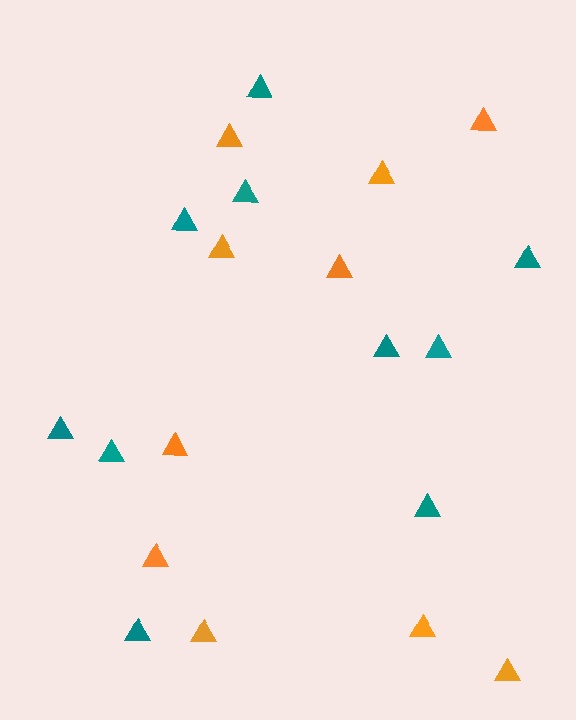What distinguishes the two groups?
There are 2 groups: one group of teal triangles (10) and one group of orange triangles (10).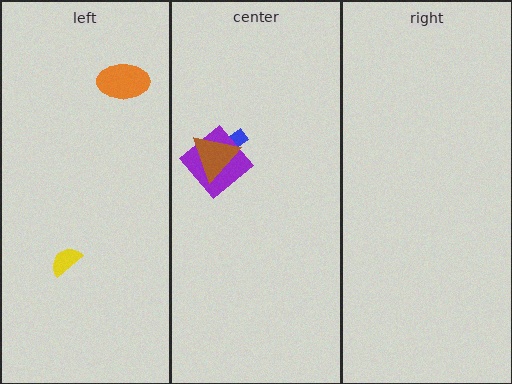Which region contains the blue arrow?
The center region.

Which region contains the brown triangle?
The center region.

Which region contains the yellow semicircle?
The left region.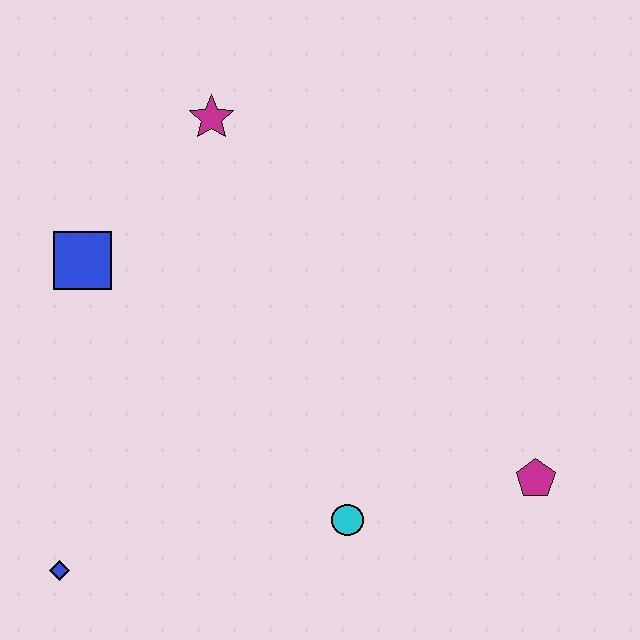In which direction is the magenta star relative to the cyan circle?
The magenta star is above the cyan circle.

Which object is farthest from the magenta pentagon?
The blue square is farthest from the magenta pentagon.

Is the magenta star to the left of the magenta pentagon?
Yes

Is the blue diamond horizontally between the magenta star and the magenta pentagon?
No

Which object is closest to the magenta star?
The blue square is closest to the magenta star.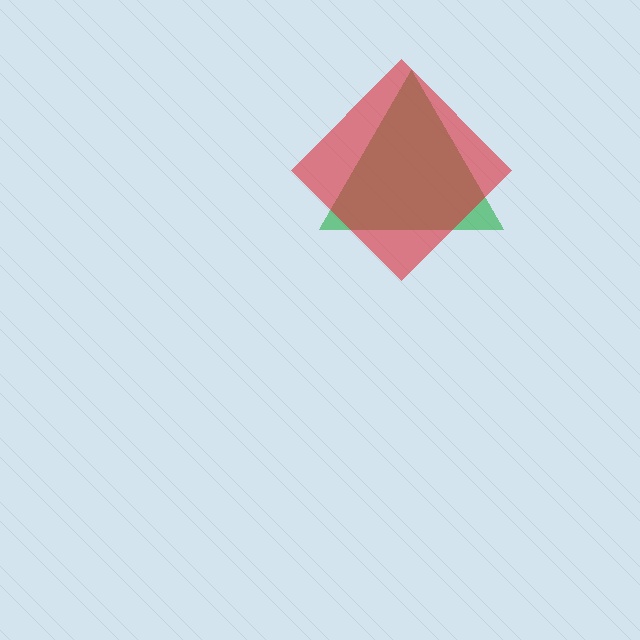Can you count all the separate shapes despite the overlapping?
Yes, there are 2 separate shapes.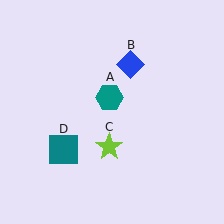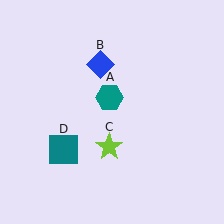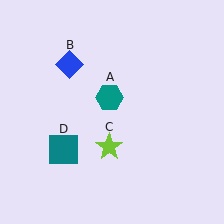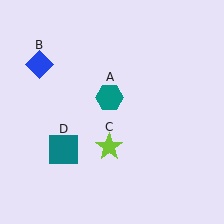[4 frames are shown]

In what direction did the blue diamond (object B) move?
The blue diamond (object B) moved left.